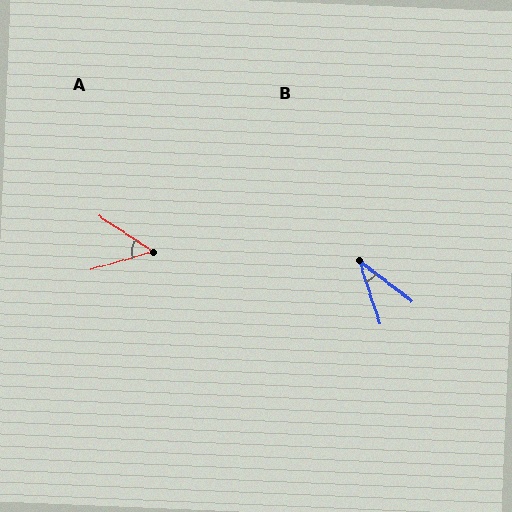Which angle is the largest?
A, at approximately 50 degrees.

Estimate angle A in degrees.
Approximately 50 degrees.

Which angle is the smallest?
B, at approximately 34 degrees.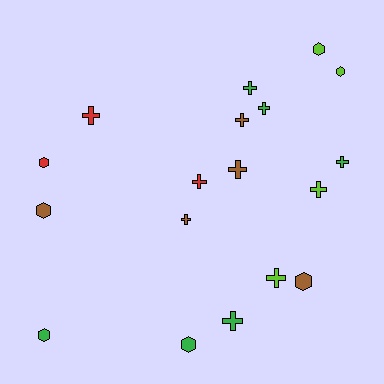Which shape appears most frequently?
Cross, with 11 objects.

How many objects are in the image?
There are 18 objects.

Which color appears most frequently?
Green, with 6 objects.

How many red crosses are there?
There are 2 red crosses.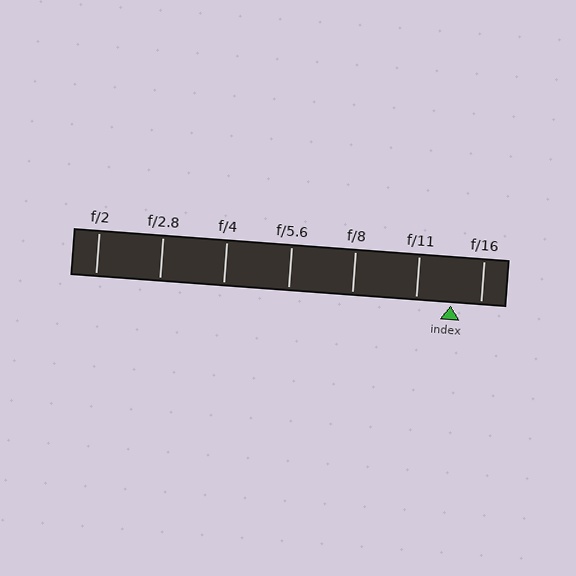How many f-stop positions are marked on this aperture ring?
There are 7 f-stop positions marked.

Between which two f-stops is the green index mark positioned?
The index mark is between f/11 and f/16.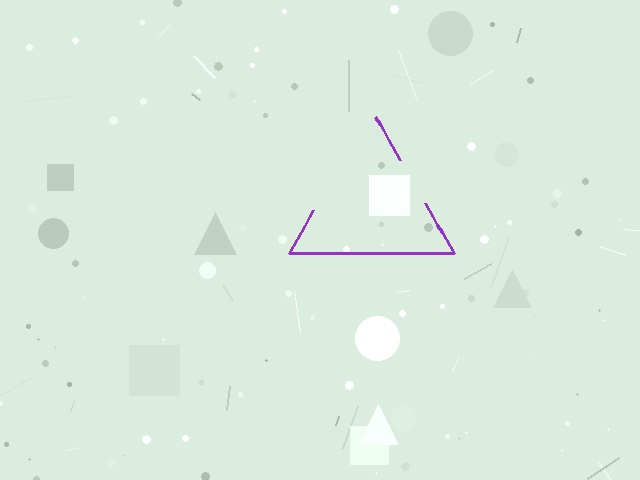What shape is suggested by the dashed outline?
The dashed outline suggests a triangle.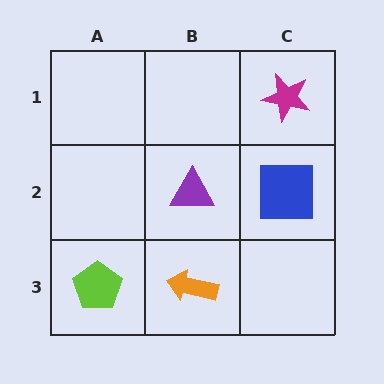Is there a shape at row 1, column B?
No, that cell is empty.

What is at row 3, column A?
A lime pentagon.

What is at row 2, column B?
A purple triangle.